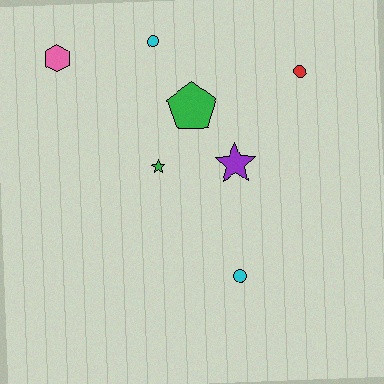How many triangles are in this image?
There are no triangles.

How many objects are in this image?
There are 7 objects.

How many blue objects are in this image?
There are no blue objects.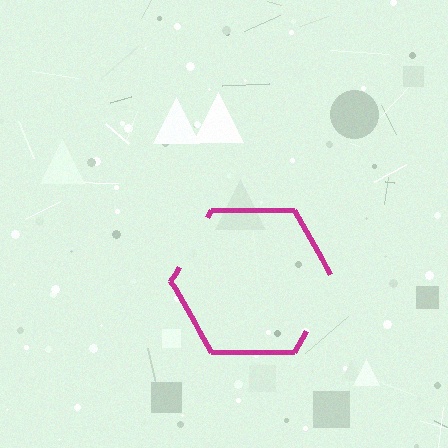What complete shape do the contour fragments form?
The contour fragments form a hexagon.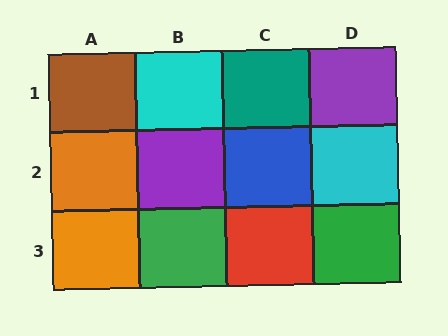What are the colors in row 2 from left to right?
Orange, purple, blue, cyan.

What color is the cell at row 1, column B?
Cyan.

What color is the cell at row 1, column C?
Teal.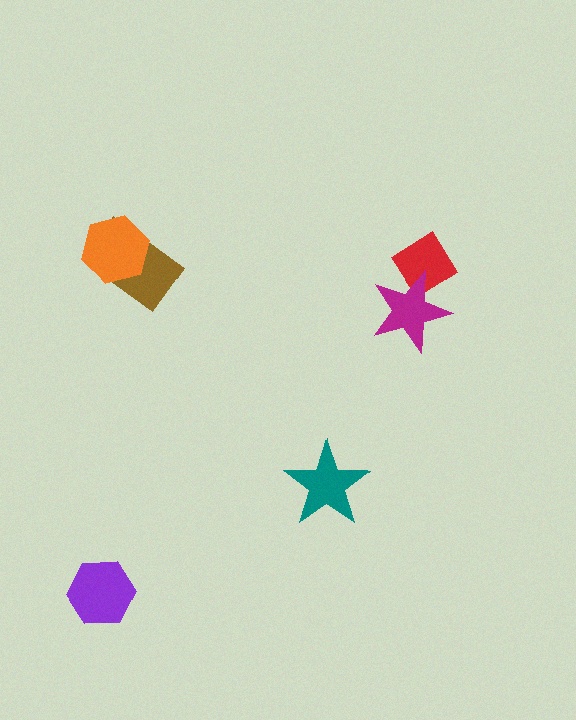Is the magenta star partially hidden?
No, no other shape covers it.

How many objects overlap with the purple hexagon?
0 objects overlap with the purple hexagon.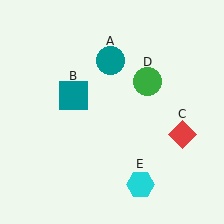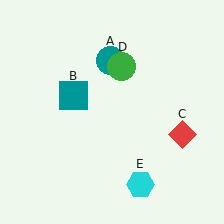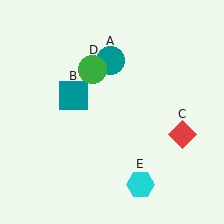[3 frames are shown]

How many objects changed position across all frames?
1 object changed position: green circle (object D).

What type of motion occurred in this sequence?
The green circle (object D) rotated counterclockwise around the center of the scene.